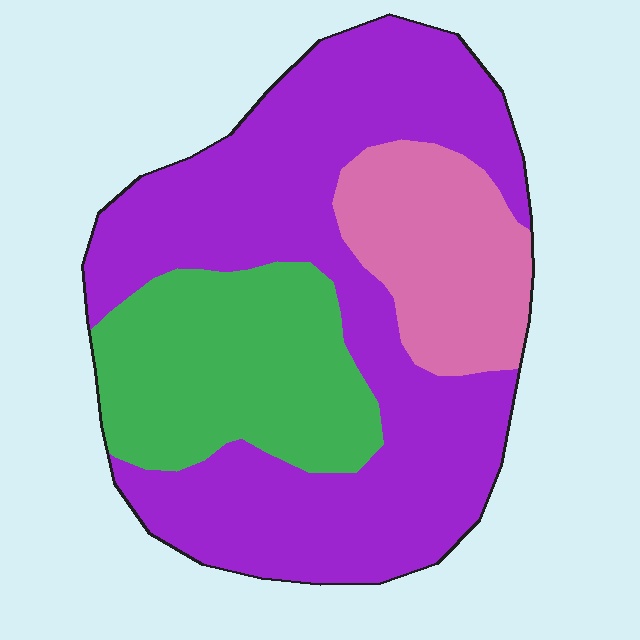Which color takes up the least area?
Pink, at roughly 15%.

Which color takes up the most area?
Purple, at roughly 60%.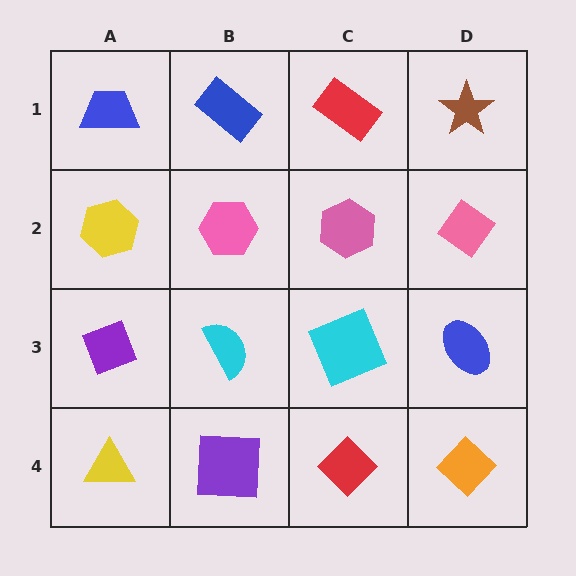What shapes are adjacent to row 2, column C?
A red rectangle (row 1, column C), a cyan square (row 3, column C), a pink hexagon (row 2, column B), a pink diamond (row 2, column D).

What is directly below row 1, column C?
A pink hexagon.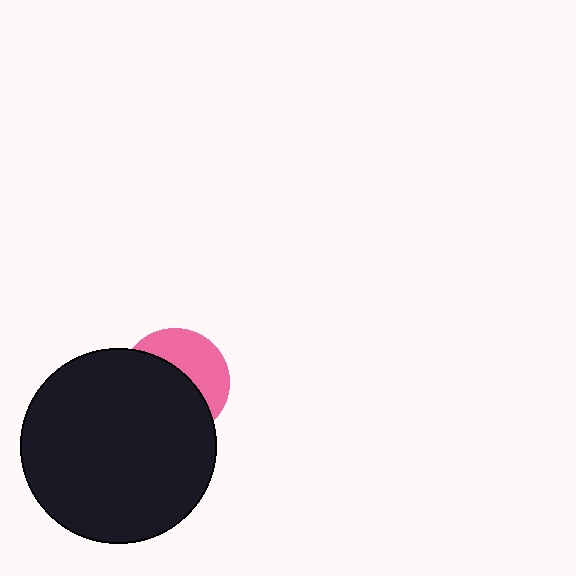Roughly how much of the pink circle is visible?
A small part of it is visible (roughly 41%).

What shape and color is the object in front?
The object in front is a black circle.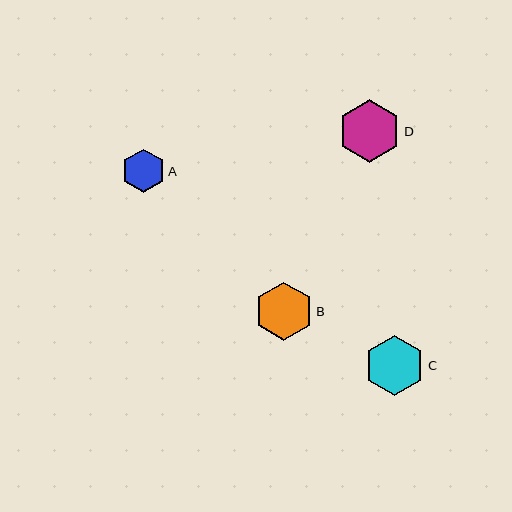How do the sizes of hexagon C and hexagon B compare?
Hexagon C and hexagon B are approximately the same size.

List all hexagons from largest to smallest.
From largest to smallest: D, C, B, A.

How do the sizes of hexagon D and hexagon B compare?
Hexagon D and hexagon B are approximately the same size.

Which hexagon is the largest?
Hexagon D is the largest with a size of approximately 63 pixels.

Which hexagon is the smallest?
Hexagon A is the smallest with a size of approximately 43 pixels.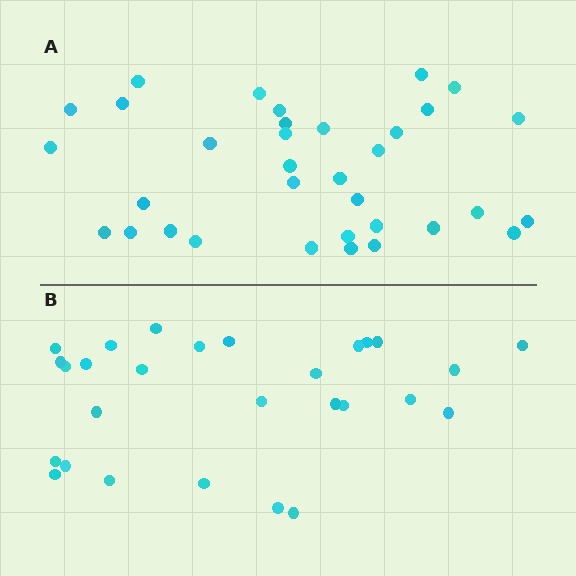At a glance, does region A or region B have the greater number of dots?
Region A (the top region) has more dots.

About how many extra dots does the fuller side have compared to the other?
Region A has about 6 more dots than region B.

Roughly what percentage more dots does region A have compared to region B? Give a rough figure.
About 20% more.